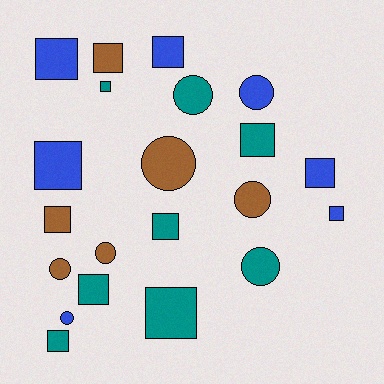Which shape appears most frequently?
Square, with 13 objects.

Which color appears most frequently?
Teal, with 8 objects.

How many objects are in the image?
There are 21 objects.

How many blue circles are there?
There are 2 blue circles.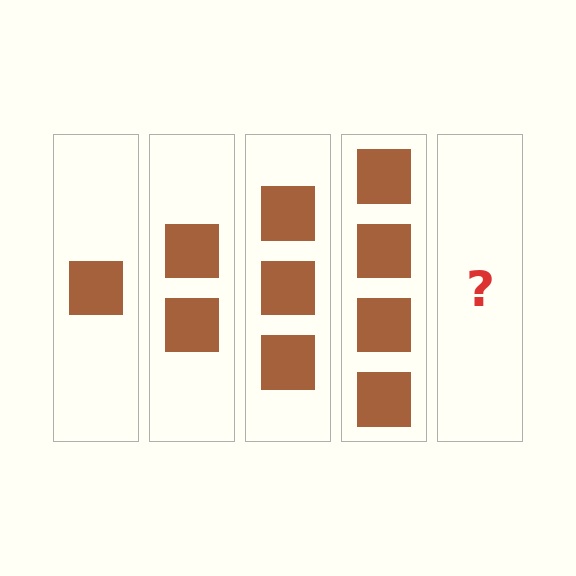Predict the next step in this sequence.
The next step is 5 squares.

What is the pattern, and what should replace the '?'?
The pattern is that each step adds one more square. The '?' should be 5 squares.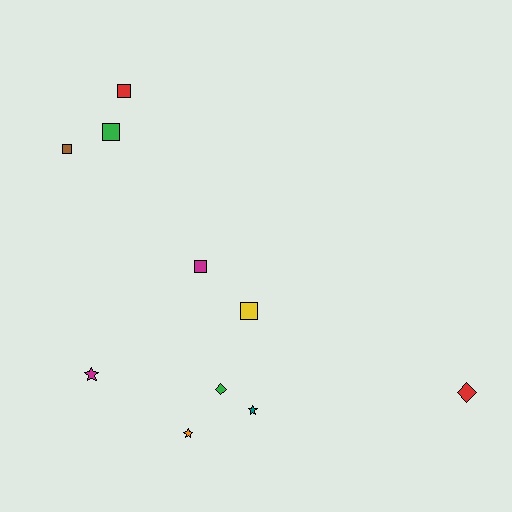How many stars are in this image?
There are 3 stars.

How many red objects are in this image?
There are 2 red objects.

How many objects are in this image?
There are 10 objects.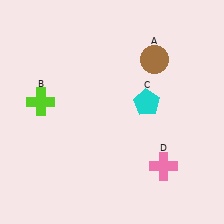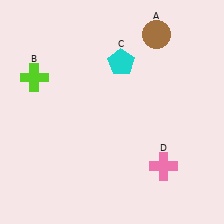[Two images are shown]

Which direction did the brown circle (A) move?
The brown circle (A) moved up.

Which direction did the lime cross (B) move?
The lime cross (B) moved up.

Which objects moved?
The objects that moved are: the brown circle (A), the lime cross (B), the cyan pentagon (C).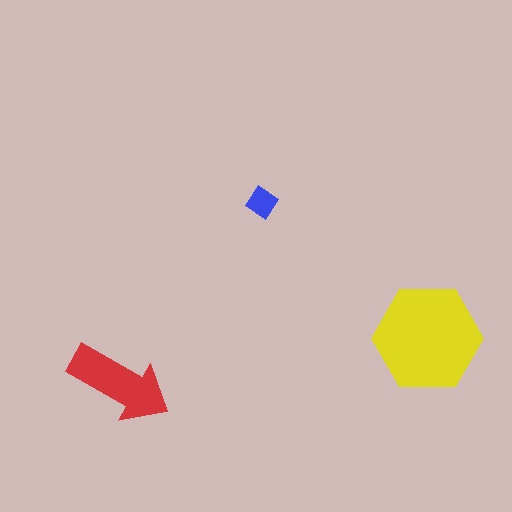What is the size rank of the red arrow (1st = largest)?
2nd.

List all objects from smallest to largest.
The blue diamond, the red arrow, the yellow hexagon.